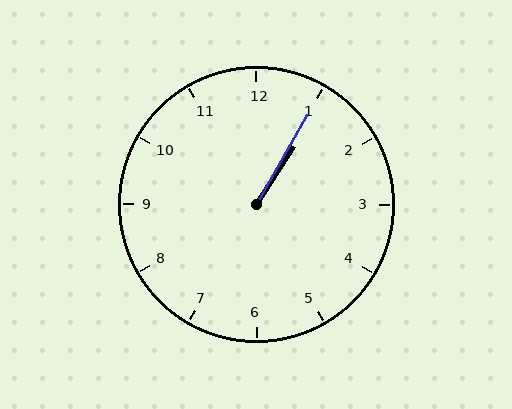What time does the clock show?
1:05.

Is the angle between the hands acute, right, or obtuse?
It is acute.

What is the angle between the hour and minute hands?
Approximately 2 degrees.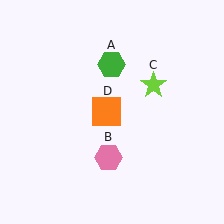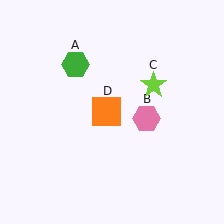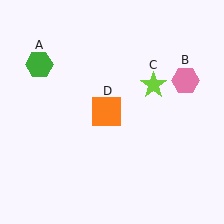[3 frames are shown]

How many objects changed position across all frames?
2 objects changed position: green hexagon (object A), pink hexagon (object B).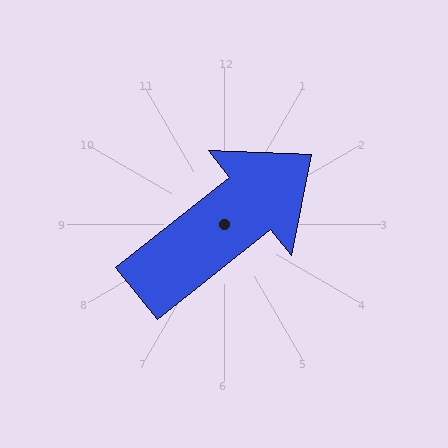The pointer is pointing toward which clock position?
Roughly 2 o'clock.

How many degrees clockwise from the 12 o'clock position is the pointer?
Approximately 52 degrees.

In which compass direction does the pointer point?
Northeast.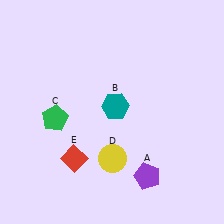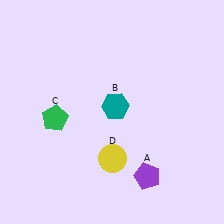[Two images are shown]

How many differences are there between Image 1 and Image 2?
There is 1 difference between the two images.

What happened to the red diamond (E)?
The red diamond (E) was removed in Image 2. It was in the bottom-left area of Image 1.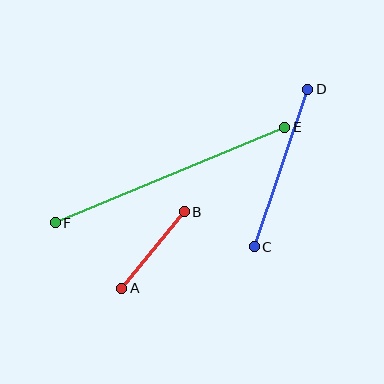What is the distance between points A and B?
The distance is approximately 99 pixels.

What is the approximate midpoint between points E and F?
The midpoint is at approximately (170, 175) pixels.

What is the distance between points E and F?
The distance is approximately 249 pixels.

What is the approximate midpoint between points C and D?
The midpoint is at approximately (281, 168) pixels.